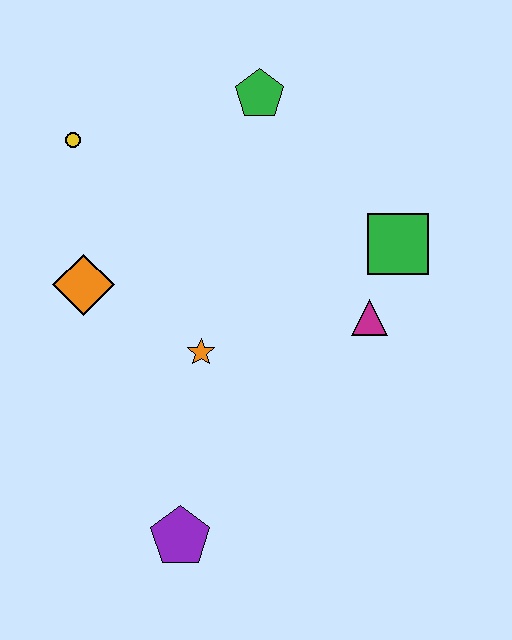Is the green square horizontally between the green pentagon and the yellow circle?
No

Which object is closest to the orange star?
The orange diamond is closest to the orange star.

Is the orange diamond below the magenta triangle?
No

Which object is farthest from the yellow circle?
The purple pentagon is farthest from the yellow circle.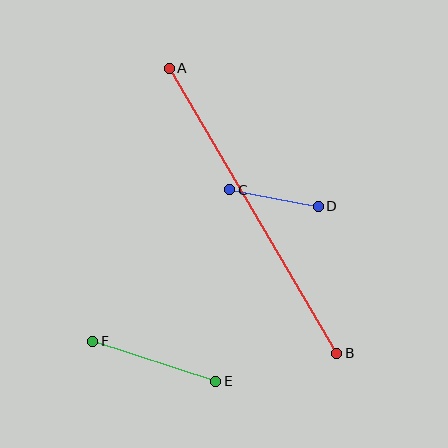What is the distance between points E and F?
The distance is approximately 129 pixels.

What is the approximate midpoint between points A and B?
The midpoint is at approximately (253, 211) pixels.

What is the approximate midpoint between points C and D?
The midpoint is at approximately (274, 198) pixels.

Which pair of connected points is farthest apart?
Points A and B are farthest apart.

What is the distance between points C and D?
The distance is approximately 90 pixels.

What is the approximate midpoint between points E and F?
The midpoint is at approximately (154, 361) pixels.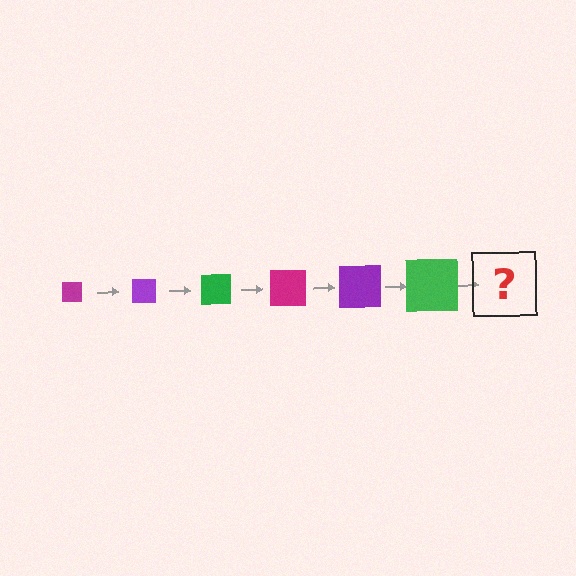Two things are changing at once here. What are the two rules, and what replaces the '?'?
The two rules are that the square grows larger each step and the color cycles through magenta, purple, and green. The '?' should be a magenta square, larger than the previous one.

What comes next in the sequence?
The next element should be a magenta square, larger than the previous one.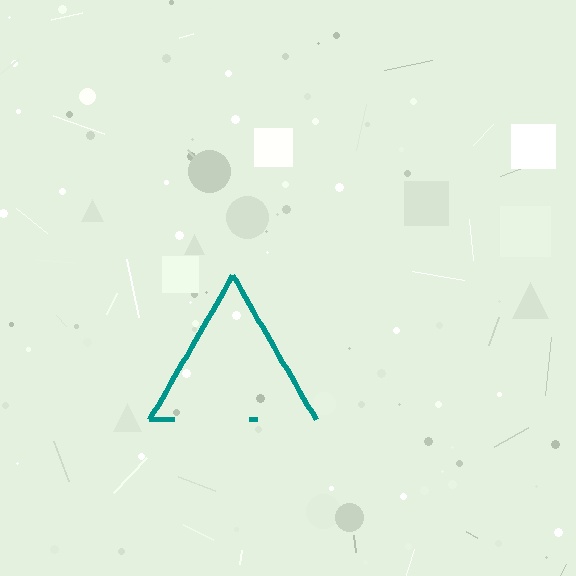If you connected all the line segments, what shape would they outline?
They would outline a triangle.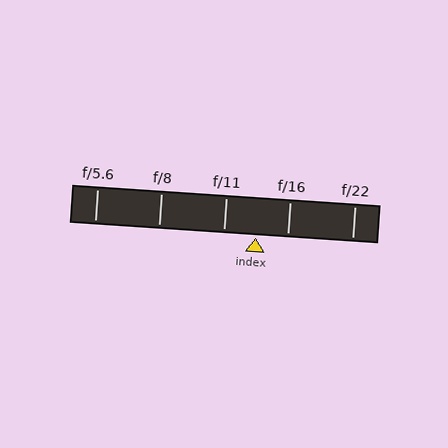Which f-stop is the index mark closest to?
The index mark is closest to f/16.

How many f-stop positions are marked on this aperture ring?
There are 5 f-stop positions marked.